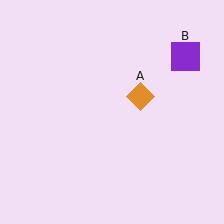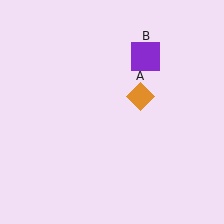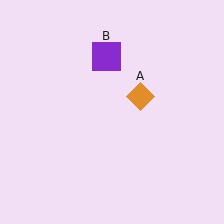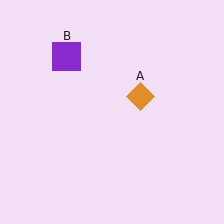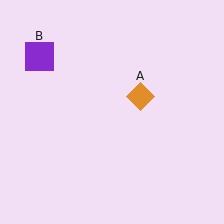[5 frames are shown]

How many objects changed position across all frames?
1 object changed position: purple square (object B).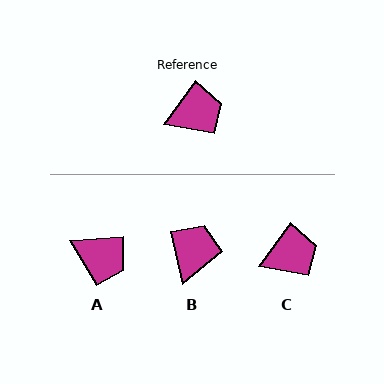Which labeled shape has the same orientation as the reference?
C.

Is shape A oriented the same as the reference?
No, it is off by about 49 degrees.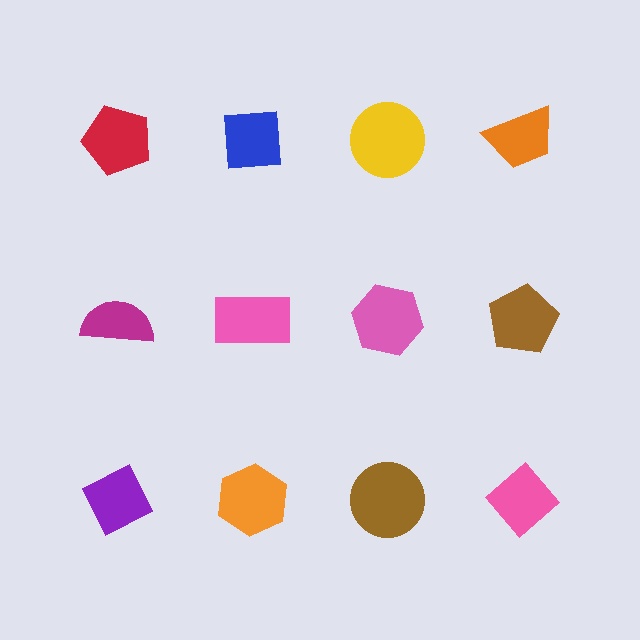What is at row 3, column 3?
A brown circle.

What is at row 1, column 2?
A blue square.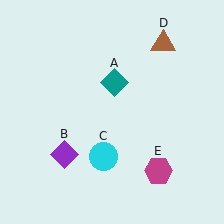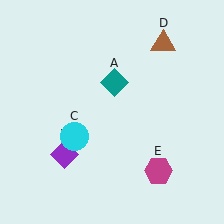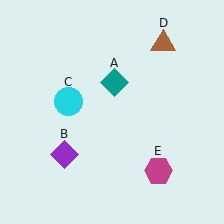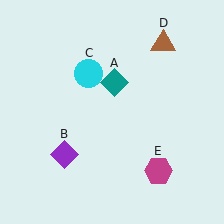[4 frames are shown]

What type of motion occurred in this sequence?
The cyan circle (object C) rotated clockwise around the center of the scene.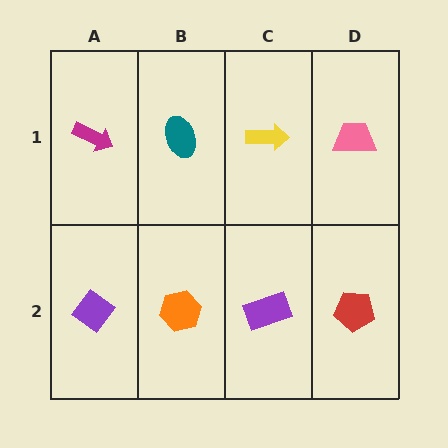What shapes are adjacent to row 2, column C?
A yellow arrow (row 1, column C), an orange hexagon (row 2, column B), a red pentagon (row 2, column D).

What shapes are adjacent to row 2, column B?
A teal ellipse (row 1, column B), a purple diamond (row 2, column A), a purple rectangle (row 2, column C).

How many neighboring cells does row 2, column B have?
3.